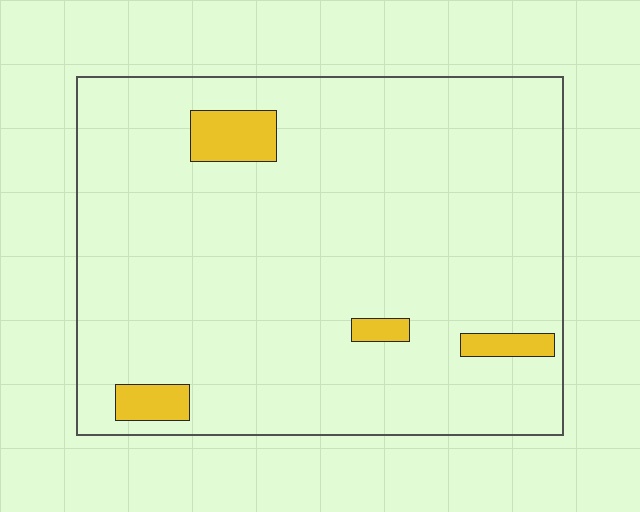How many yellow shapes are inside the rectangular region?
4.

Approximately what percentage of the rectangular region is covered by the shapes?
Approximately 5%.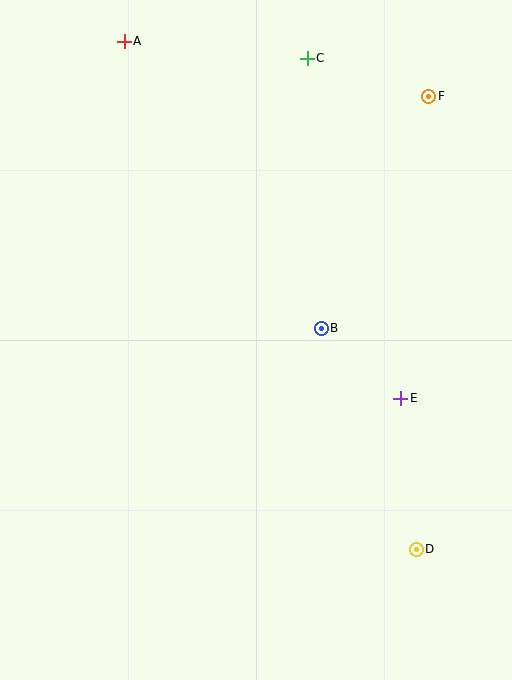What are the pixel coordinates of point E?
Point E is at (401, 398).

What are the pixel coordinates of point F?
Point F is at (429, 96).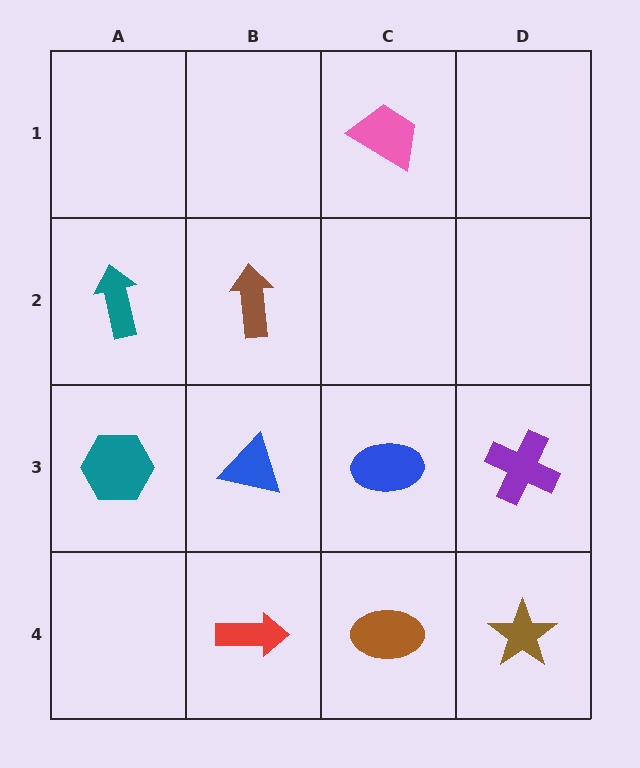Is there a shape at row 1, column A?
No, that cell is empty.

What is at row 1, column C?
A pink trapezoid.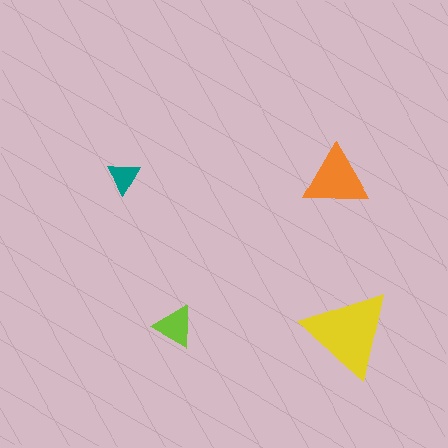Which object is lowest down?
The yellow triangle is bottommost.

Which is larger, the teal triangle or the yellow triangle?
The yellow one.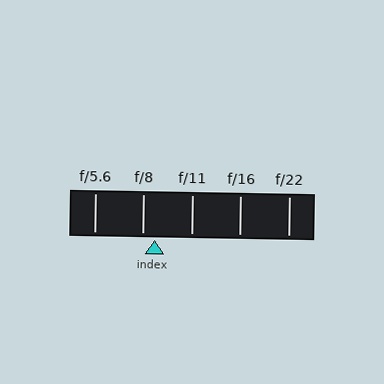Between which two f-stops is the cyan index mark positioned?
The index mark is between f/8 and f/11.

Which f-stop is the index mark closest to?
The index mark is closest to f/8.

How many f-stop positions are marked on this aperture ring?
There are 5 f-stop positions marked.